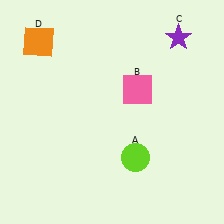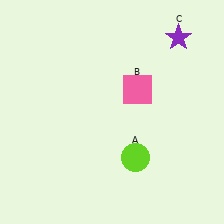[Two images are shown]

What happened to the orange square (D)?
The orange square (D) was removed in Image 2. It was in the top-left area of Image 1.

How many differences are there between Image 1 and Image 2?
There is 1 difference between the two images.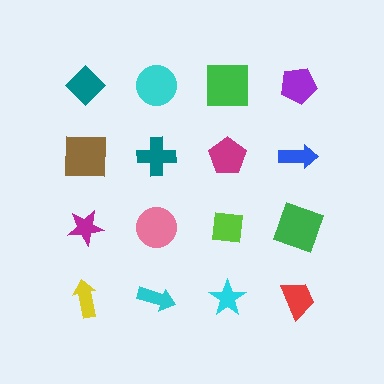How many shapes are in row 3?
4 shapes.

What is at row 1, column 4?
A purple pentagon.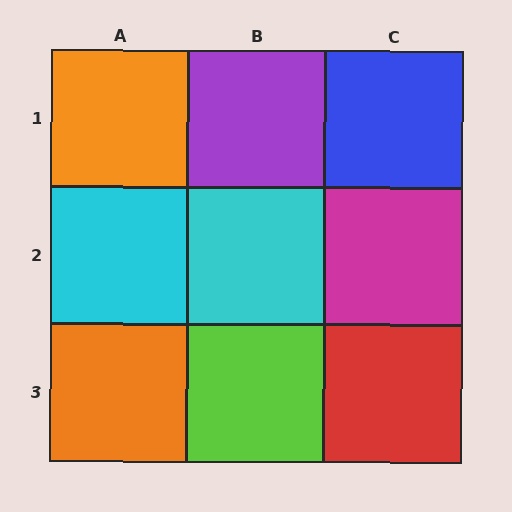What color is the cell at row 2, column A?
Cyan.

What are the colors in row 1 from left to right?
Orange, purple, blue.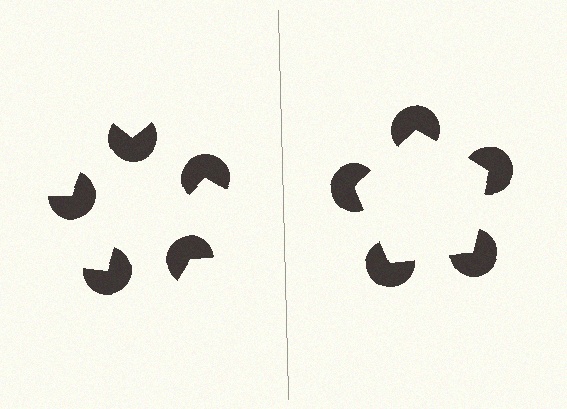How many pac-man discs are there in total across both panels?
10 — 5 on each side.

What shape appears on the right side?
An illusory pentagon.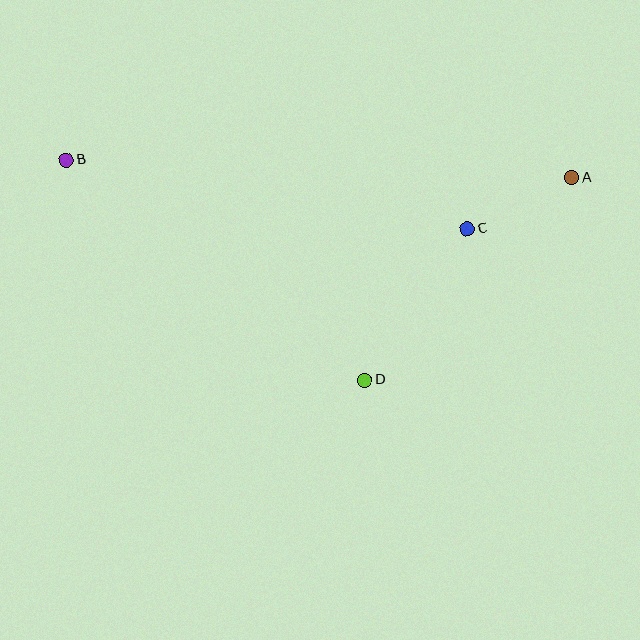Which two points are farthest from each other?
Points A and B are farthest from each other.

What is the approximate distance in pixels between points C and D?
The distance between C and D is approximately 183 pixels.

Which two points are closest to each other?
Points A and C are closest to each other.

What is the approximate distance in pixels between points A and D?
The distance between A and D is approximately 290 pixels.